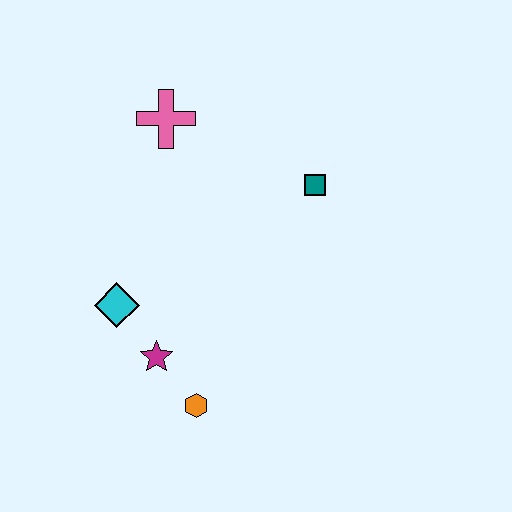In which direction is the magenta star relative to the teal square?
The magenta star is below the teal square.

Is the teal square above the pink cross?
No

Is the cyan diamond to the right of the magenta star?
No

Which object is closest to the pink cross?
The teal square is closest to the pink cross.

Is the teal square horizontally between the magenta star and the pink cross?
No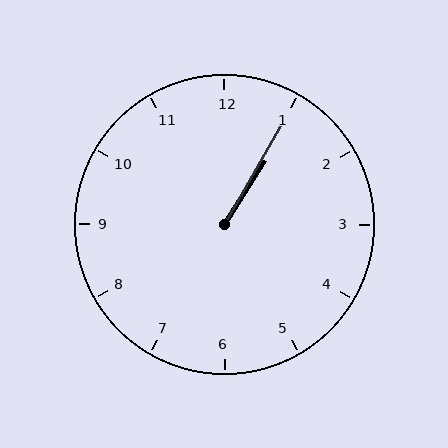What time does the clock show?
1:05.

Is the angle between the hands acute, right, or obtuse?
It is acute.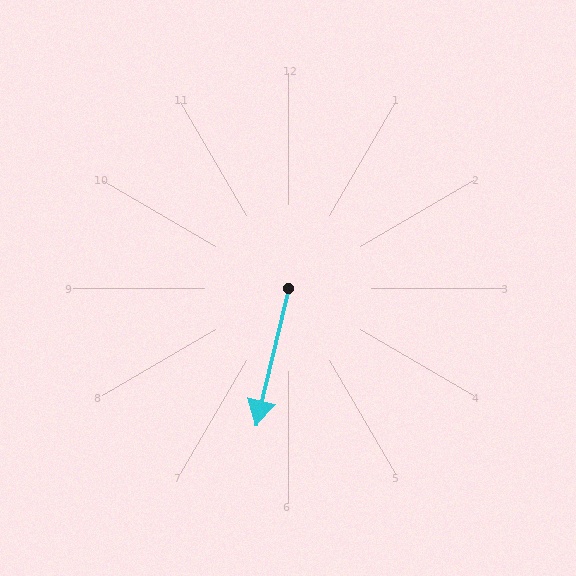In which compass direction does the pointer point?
South.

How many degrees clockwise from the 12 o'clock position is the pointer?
Approximately 193 degrees.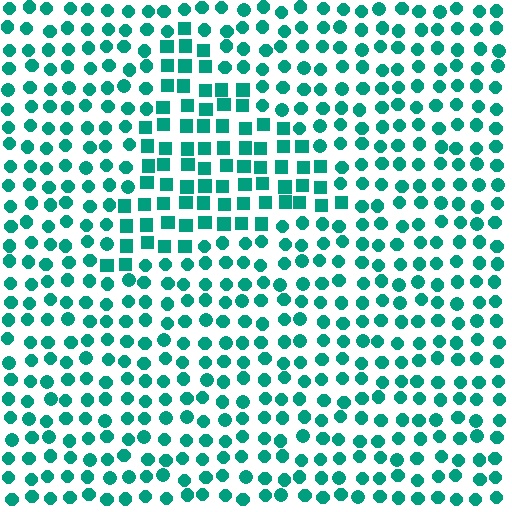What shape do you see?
I see a triangle.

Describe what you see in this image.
The image is filled with small teal elements arranged in a uniform grid. A triangle-shaped region contains squares, while the surrounding area contains circles. The boundary is defined purely by the change in element shape.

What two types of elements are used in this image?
The image uses squares inside the triangle region and circles outside it.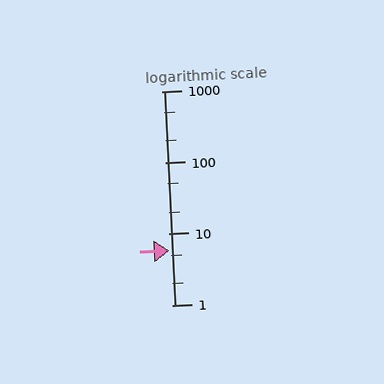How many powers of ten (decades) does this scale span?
The scale spans 3 decades, from 1 to 1000.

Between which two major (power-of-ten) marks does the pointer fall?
The pointer is between 1 and 10.